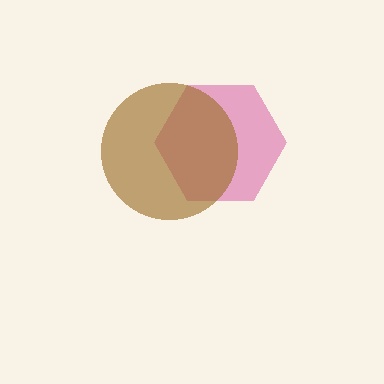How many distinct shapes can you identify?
There are 2 distinct shapes: a pink hexagon, a brown circle.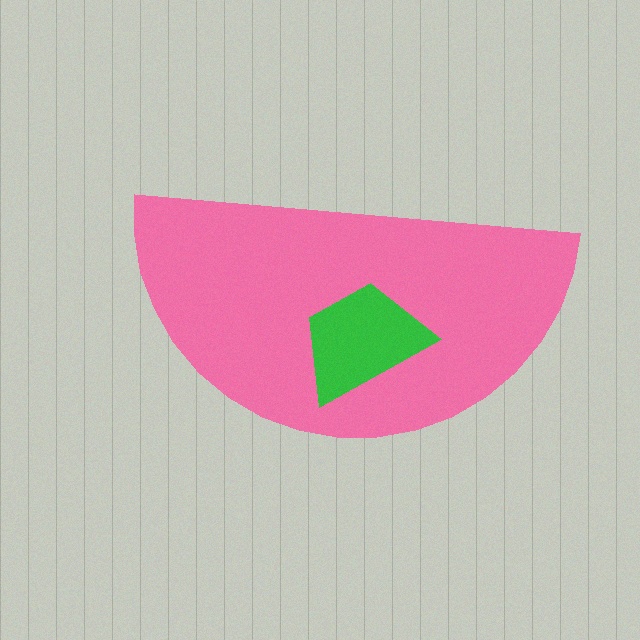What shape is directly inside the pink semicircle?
The green trapezoid.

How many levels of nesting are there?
2.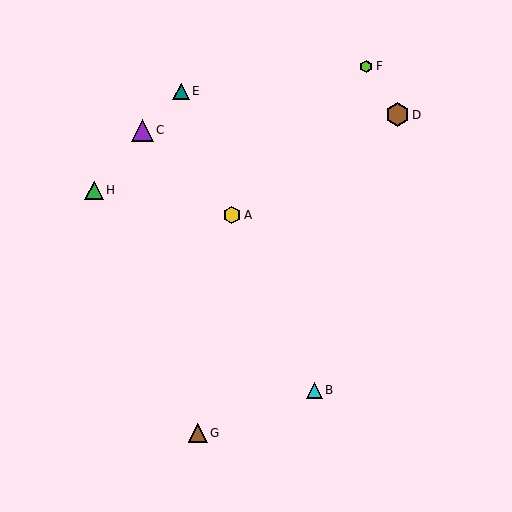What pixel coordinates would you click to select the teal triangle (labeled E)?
Click at (181, 91) to select the teal triangle E.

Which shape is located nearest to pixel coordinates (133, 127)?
The purple triangle (labeled C) at (142, 130) is nearest to that location.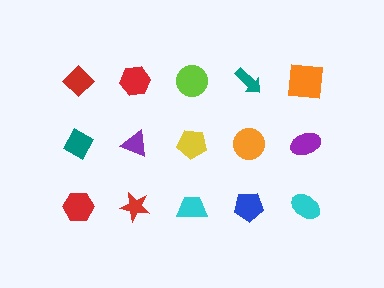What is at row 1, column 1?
A red diamond.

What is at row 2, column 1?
A teal diamond.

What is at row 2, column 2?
A purple triangle.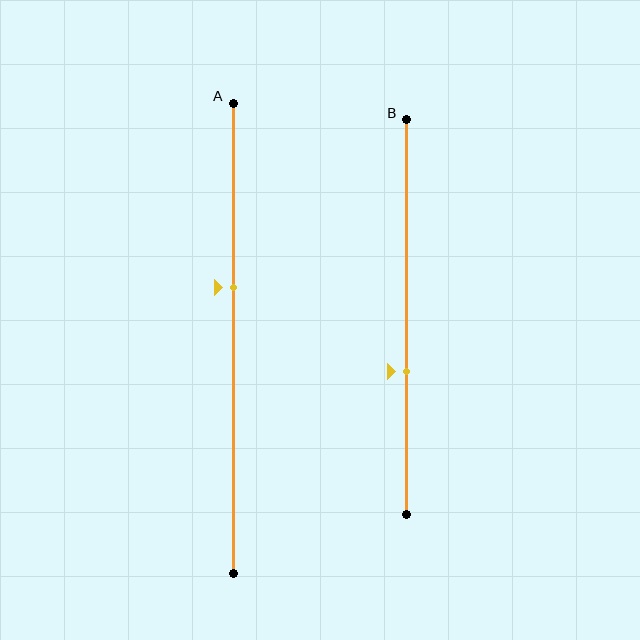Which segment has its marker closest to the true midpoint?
Segment A has its marker closest to the true midpoint.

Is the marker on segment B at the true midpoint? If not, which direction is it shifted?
No, the marker on segment B is shifted downward by about 14% of the segment length.